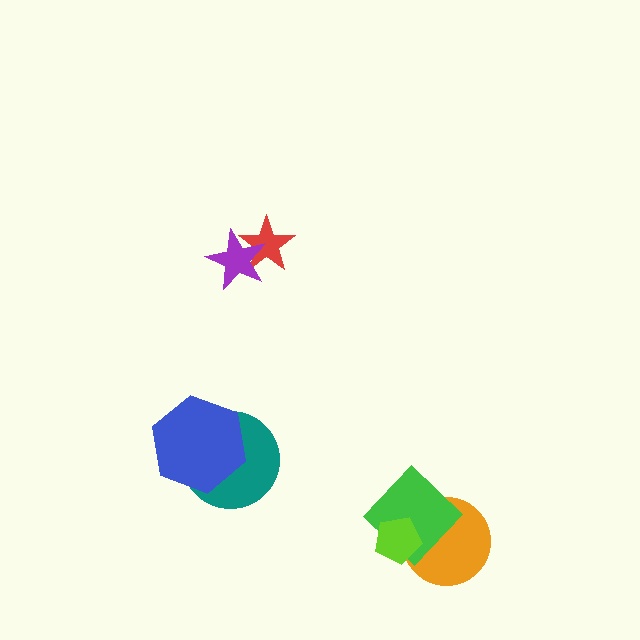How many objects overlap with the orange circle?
2 objects overlap with the orange circle.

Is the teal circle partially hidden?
Yes, it is partially covered by another shape.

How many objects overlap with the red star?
1 object overlaps with the red star.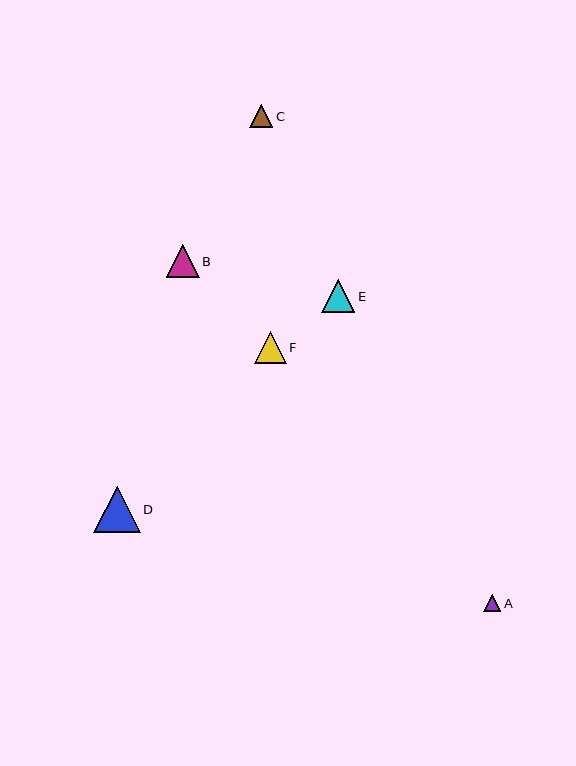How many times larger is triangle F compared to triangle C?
Triangle F is approximately 1.4 times the size of triangle C.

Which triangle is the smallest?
Triangle A is the smallest with a size of approximately 17 pixels.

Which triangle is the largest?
Triangle D is the largest with a size of approximately 47 pixels.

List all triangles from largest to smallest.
From largest to smallest: D, B, E, F, C, A.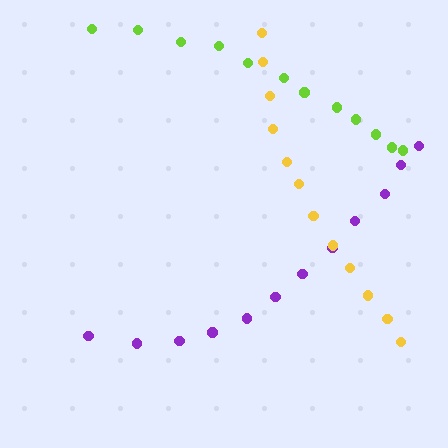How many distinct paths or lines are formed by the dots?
There are 3 distinct paths.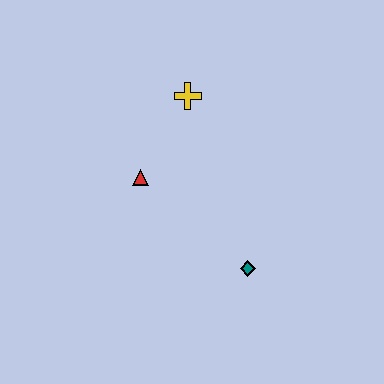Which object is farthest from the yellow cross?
The teal diamond is farthest from the yellow cross.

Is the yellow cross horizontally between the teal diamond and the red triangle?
Yes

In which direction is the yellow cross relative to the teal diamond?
The yellow cross is above the teal diamond.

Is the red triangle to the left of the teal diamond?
Yes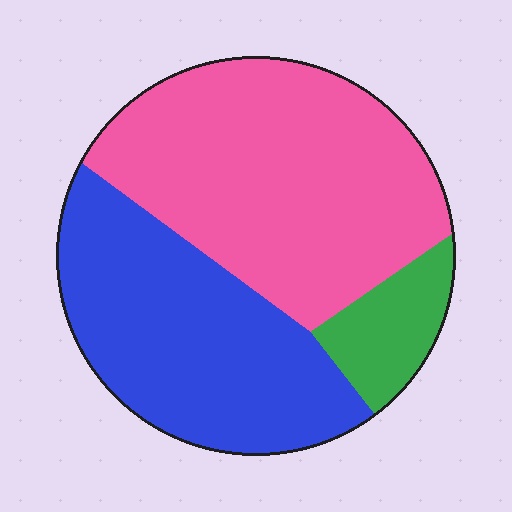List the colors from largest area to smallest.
From largest to smallest: pink, blue, green.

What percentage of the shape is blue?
Blue takes up about two fifths (2/5) of the shape.